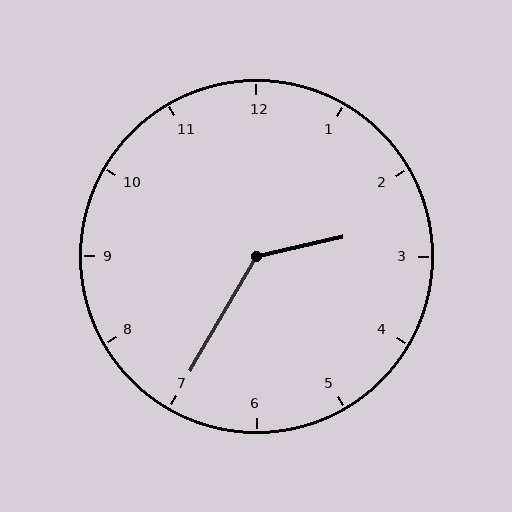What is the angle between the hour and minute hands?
Approximately 132 degrees.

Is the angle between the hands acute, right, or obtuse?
It is obtuse.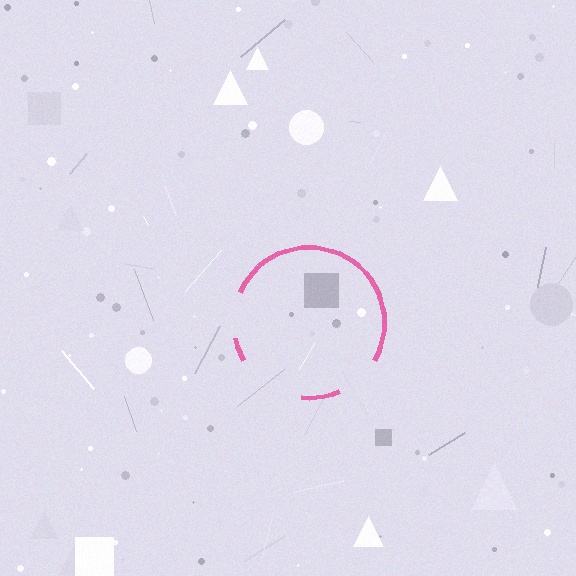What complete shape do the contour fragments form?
The contour fragments form a circle.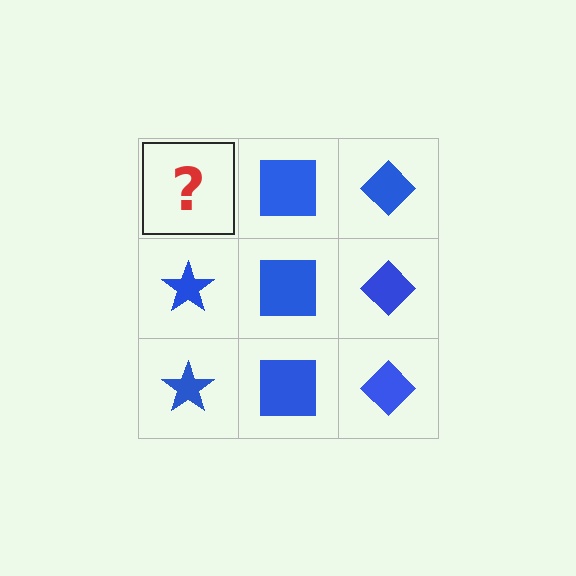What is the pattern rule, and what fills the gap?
The rule is that each column has a consistent shape. The gap should be filled with a blue star.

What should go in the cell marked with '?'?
The missing cell should contain a blue star.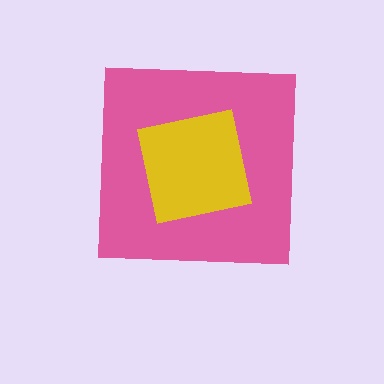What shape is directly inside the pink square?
The yellow square.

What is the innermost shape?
The yellow square.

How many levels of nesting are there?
2.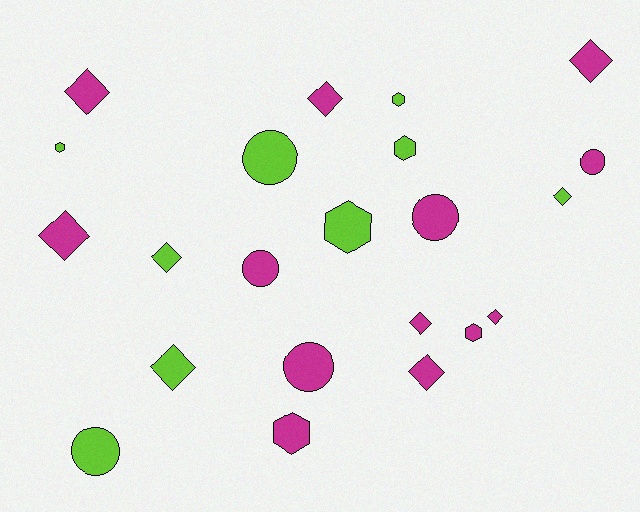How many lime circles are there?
There are 2 lime circles.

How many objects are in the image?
There are 22 objects.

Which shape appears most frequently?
Diamond, with 10 objects.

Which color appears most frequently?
Magenta, with 13 objects.